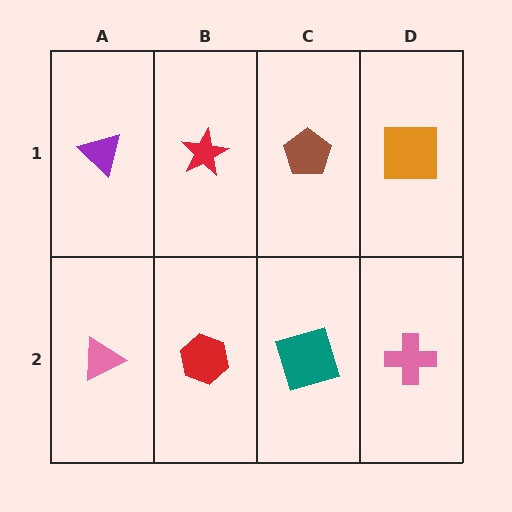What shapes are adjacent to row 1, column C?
A teal square (row 2, column C), a red star (row 1, column B), an orange square (row 1, column D).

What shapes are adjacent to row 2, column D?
An orange square (row 1, column D), a teal square (row 2, column C).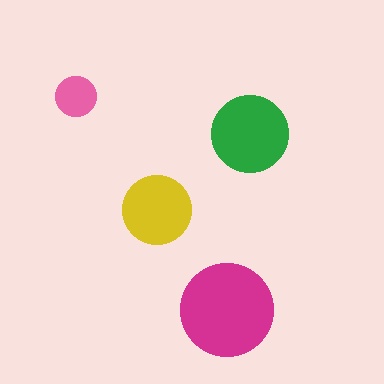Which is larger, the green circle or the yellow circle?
The green one.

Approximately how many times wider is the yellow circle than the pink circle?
About 1.5 times wider.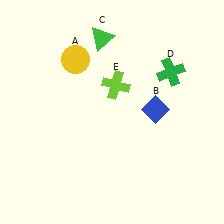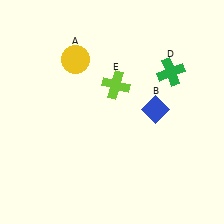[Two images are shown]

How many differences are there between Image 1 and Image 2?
There is 1 difference between the two images.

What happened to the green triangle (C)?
The green triangle (C) was removed in Image 2. It was in the top-left area of Image 1.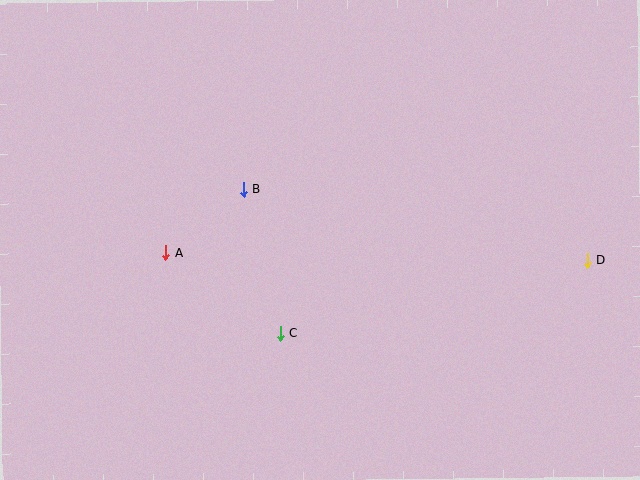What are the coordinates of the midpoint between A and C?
The midpoint between A and C is at (223, 293).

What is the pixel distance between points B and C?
The distance between B and C is 149 pixels.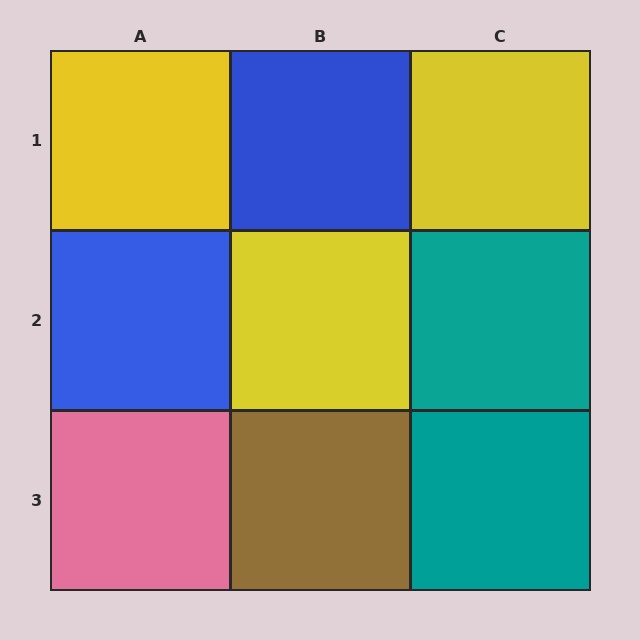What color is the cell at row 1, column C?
Yellow.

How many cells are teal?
2 cells are teal.